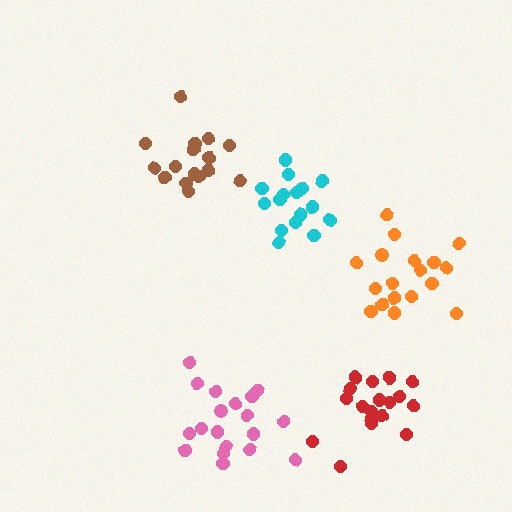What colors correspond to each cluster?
The clusters are colored: pink, orange, brown, cyan, red.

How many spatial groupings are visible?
There are 5 spatial groupings.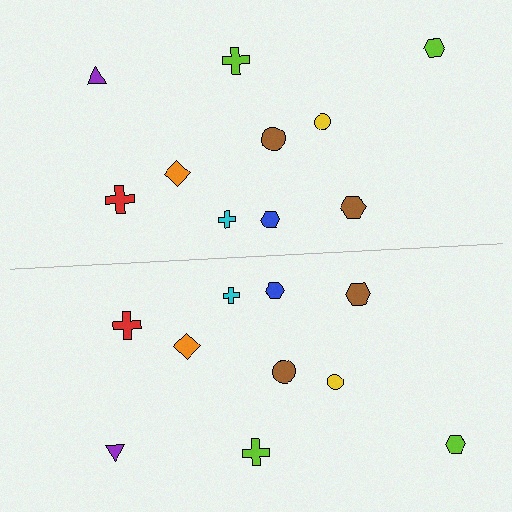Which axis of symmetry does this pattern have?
The pattern has a horizontal axis of symmetry running through the center of the image.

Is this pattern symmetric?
Yes, this pattern has bilateral (reflection) symmetry.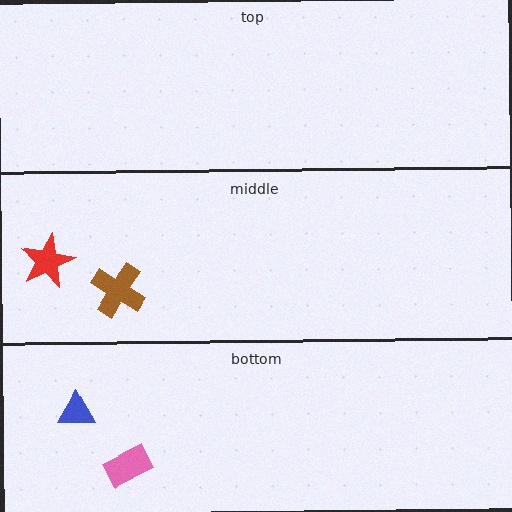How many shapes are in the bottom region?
2.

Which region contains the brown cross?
The middle region.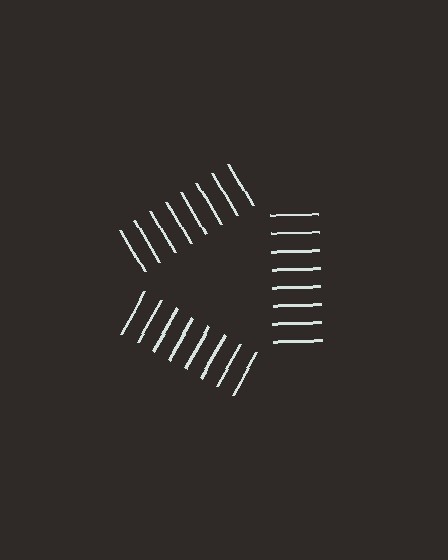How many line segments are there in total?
24 — 8 along each of the 3 edges.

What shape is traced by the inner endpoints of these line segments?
An illusory triangle — the line segments terminate on its edges but no continuous stroke is drawn.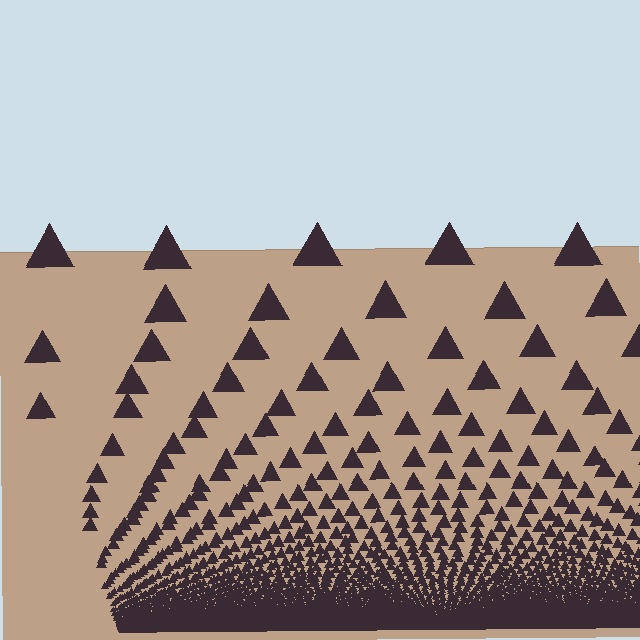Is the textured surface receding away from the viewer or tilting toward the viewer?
The surface appears to tilt toward the viewer. Texture elements get larger and sparser toward the top.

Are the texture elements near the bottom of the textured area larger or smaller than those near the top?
Smaller. The gradient is inverted — elements near the bottom are smaller and denser.